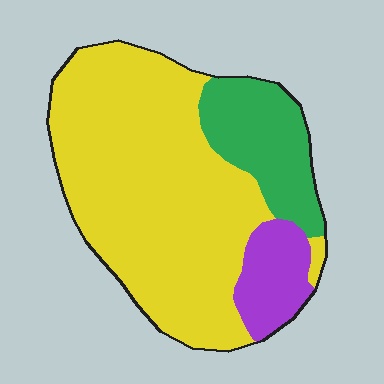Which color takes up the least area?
Purple, at roughly 10%.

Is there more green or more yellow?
Yellow.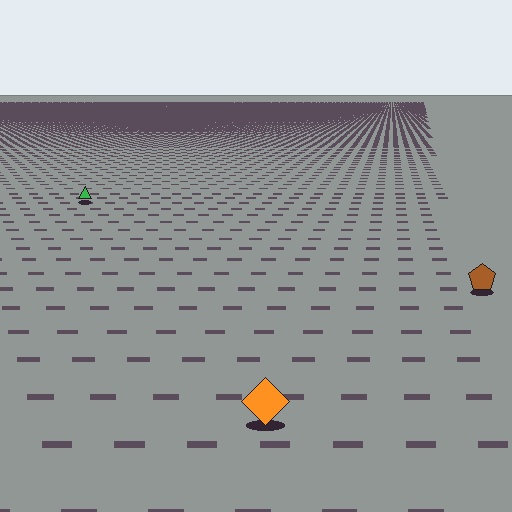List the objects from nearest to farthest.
From nearest to farthest: the orange diamond, the brown pentagon, the green triangle.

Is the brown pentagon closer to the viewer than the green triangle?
Yes. The brown pentagon is closer — you can tell from the texture gradient: the ground texture is coarser near it.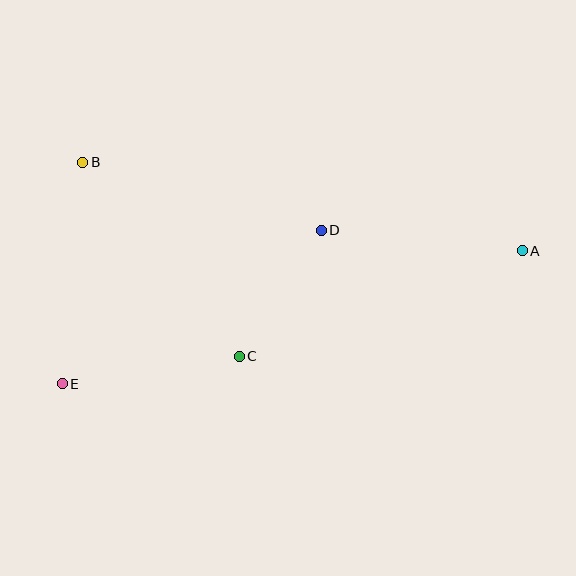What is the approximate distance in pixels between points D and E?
The distance between D and E is approximately 301 pixels.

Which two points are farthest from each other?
Points A and E are farthest from each other.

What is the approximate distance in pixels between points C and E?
The distance between C and E is approximately 179 pixels.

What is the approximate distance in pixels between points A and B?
The distance between A and B is approximately 448 pixels.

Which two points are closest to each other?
Points C and D are closest to each other.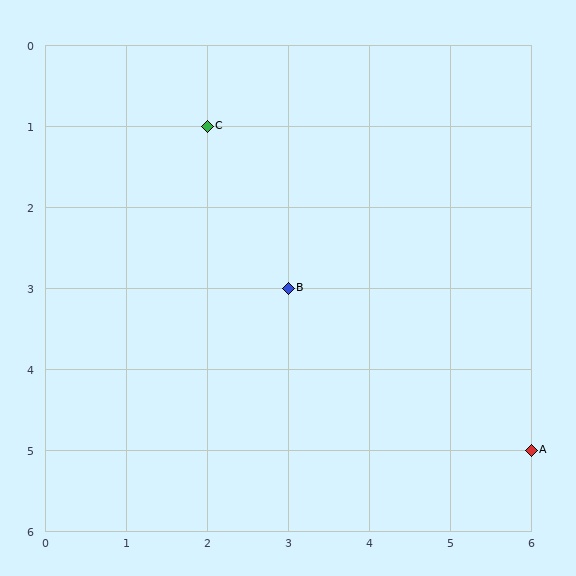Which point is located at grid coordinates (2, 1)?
Point C is at (2, 1).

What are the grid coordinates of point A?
Point A is at grid coordinates (6, 5).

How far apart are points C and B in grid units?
Points C and B are 1 column and 2 rows apart (about 2.2 grid units diagonally).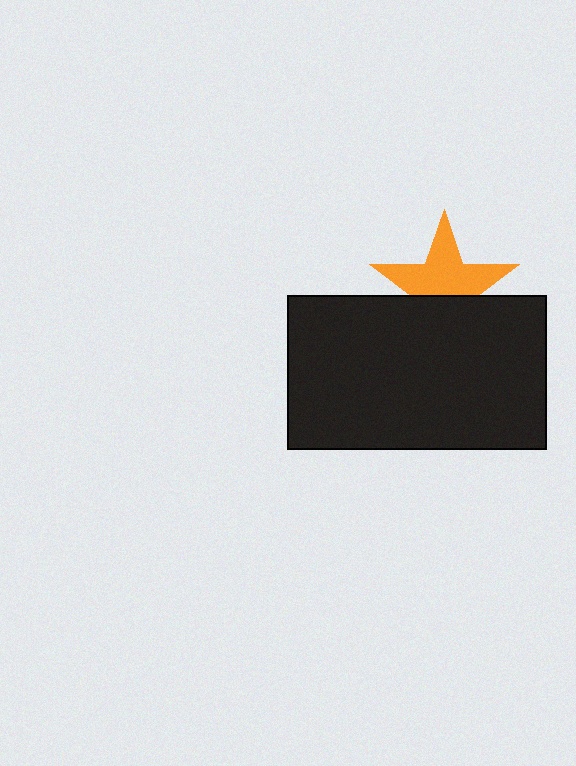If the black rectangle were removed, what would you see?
You would see the complete orange star.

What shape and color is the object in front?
The object in front is a black rectangle.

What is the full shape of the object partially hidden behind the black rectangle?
The partially hidden object is an orange star.